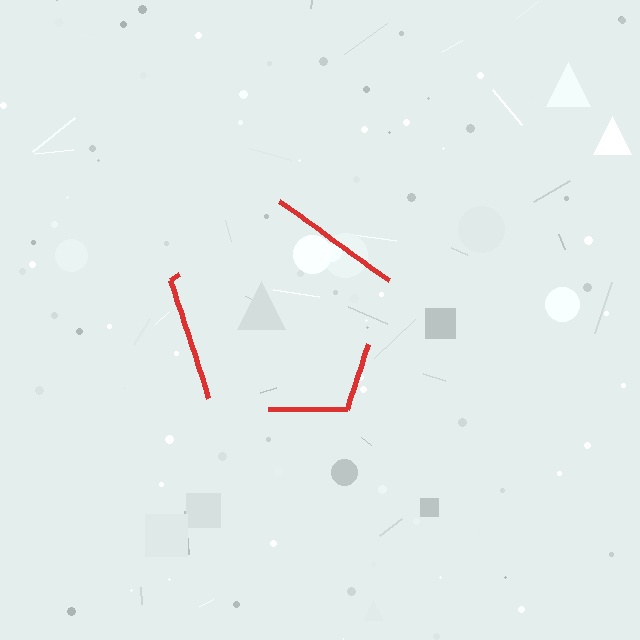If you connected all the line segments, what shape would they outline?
They would outline a pentagon.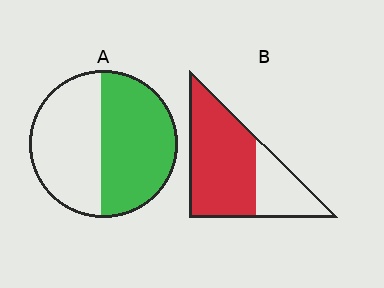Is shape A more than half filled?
Roughly half.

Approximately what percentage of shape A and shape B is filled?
A is approximately 50% and B is approximately 70%.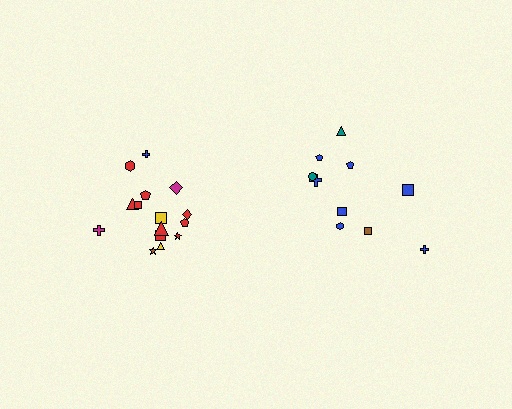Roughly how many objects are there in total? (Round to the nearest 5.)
Roughly 25 objects in total.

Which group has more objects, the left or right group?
The left group.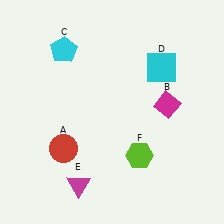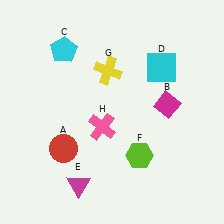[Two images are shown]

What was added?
A yellow cross (G), a pink cross (H) were added in Image 2.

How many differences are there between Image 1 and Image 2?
There are 2 differences between the two images.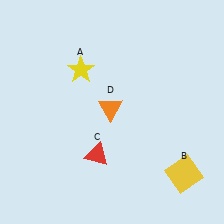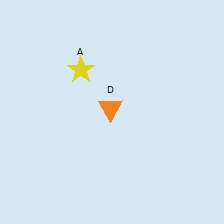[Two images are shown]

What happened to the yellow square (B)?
The yellow square (B) was removed in Image 2. It was in the bottom-right area of Image 1.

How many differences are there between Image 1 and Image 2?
There are 2 differences between the two images.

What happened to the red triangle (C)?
The red triangle (C) was removed in Image 2. It was in the bottom-left area of Image 1.